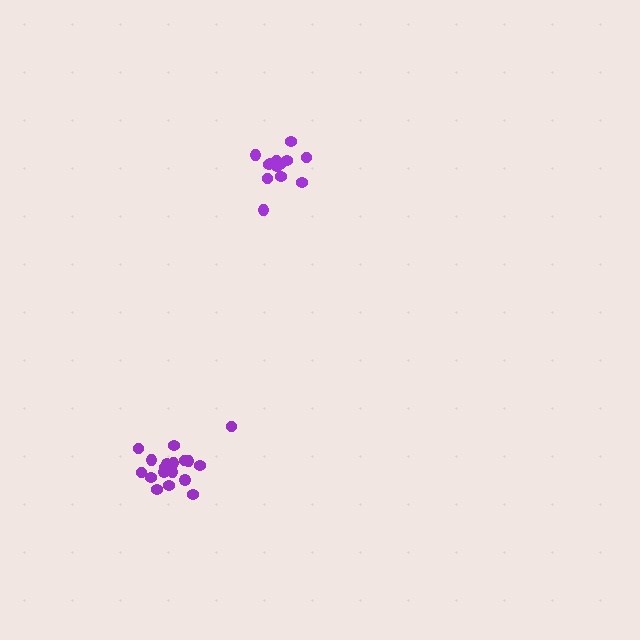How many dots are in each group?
Group 1: 14 dots, Group 2: 18 dots (32 total).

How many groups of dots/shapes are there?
There are 2 groups.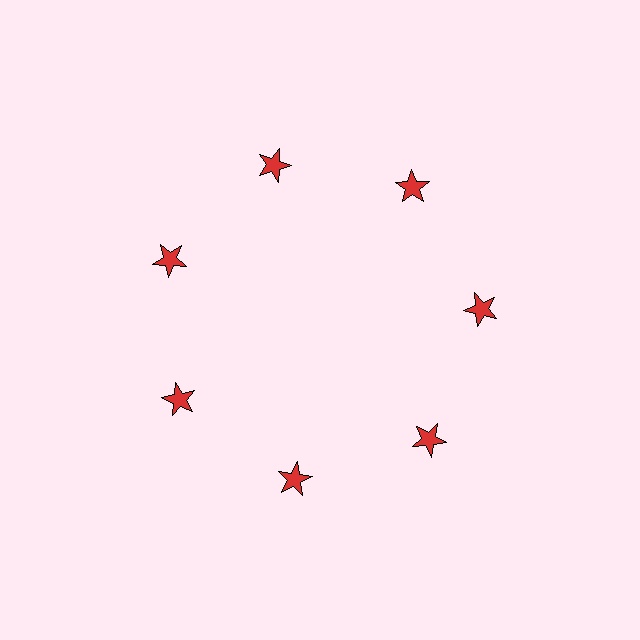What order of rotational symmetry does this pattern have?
This pattern has 7-fold rotational symmetry.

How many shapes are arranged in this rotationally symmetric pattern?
There are 7 shapes, arranged in 7 groups of 1.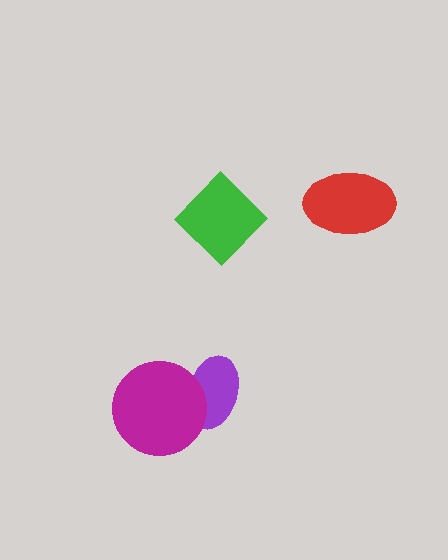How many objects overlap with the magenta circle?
1 object overlaps with the magenta circle.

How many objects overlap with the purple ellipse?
1 object overlaps with the purple ellipse.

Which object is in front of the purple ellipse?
The magenta circle is in front of the purple ellipse.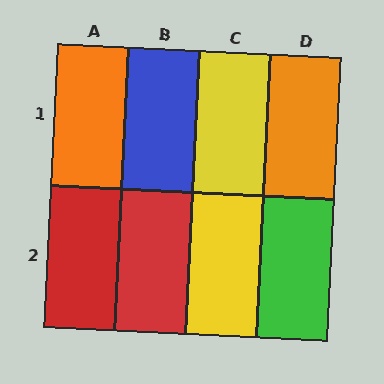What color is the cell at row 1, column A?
Orange.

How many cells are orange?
2 cells are orange.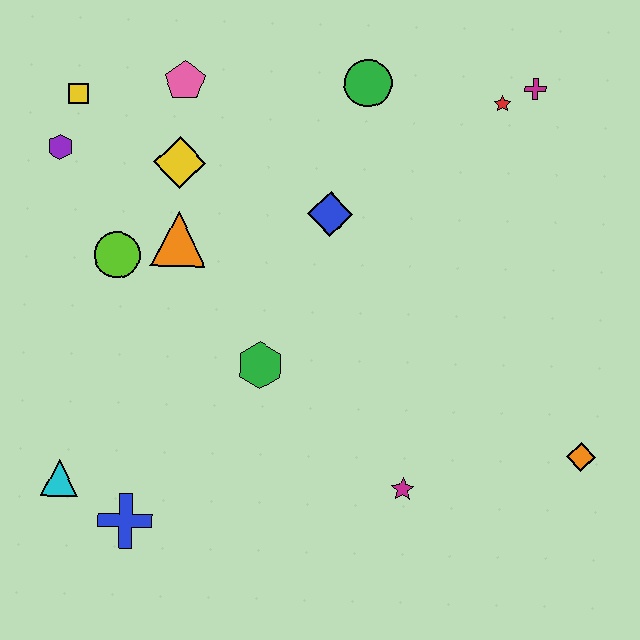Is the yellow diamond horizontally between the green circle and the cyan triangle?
Yes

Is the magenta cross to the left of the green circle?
No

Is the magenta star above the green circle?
No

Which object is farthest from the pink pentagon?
The orange diamond is farthest from the pink pentagon.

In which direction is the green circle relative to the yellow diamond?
The green circle is to the right of the yellow diamond.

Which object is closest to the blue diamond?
The green circle is closest to the blue diamond.